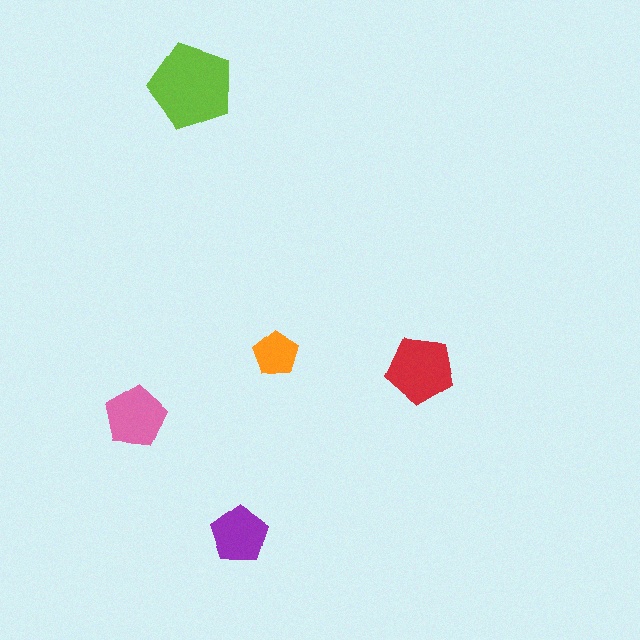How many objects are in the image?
There are 5 objects in the image.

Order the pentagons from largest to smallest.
the lime one, the red one, the pink one, the purple one, the orange one.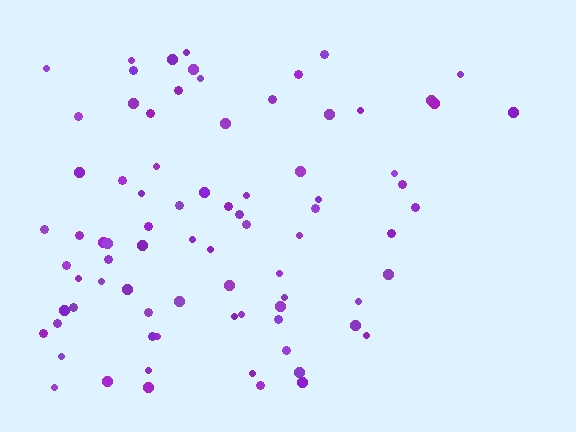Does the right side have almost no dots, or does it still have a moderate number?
Still a moderate number, just noticeably fewer than the left.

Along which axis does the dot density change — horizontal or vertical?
Horizontal.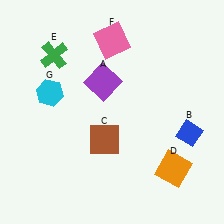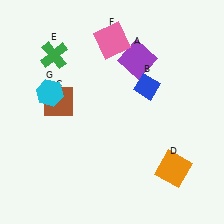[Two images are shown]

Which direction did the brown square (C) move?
The brown square (C) moved left.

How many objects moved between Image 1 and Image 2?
3 objects moved between the two images.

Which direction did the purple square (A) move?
The purple square (A) moved right.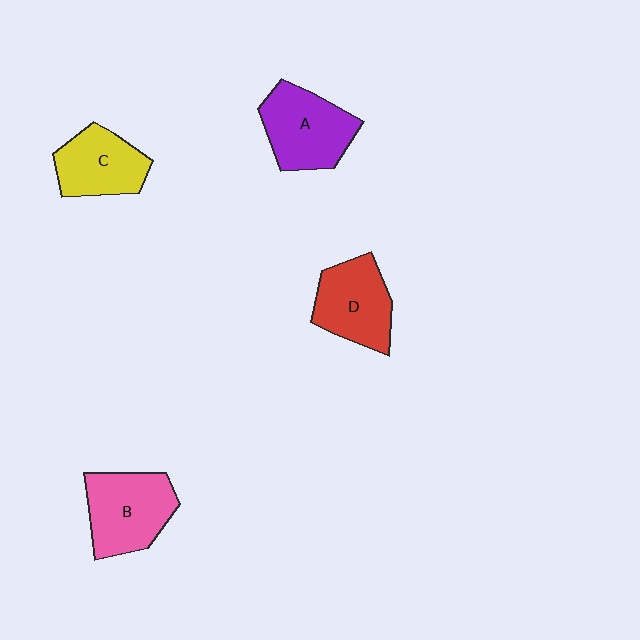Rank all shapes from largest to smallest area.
From largest to smallest: B (pink), A (purple), D (red), C (yellow).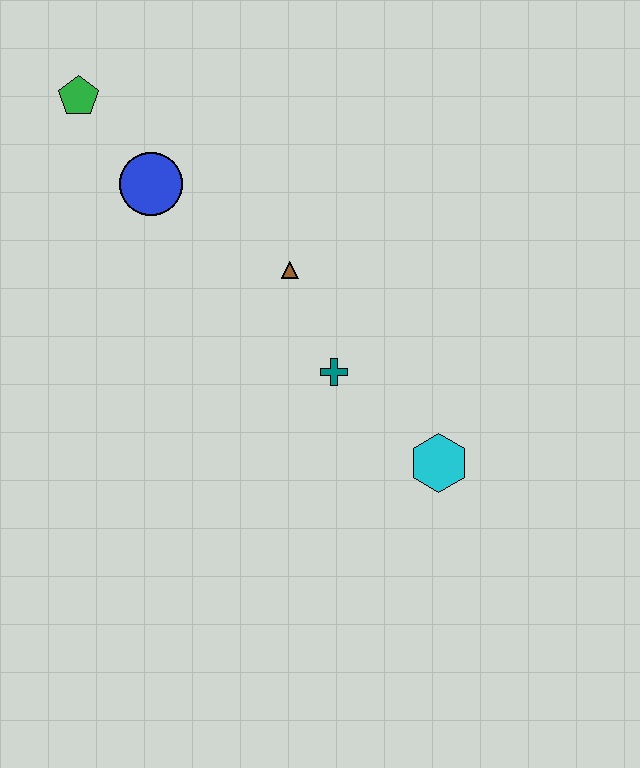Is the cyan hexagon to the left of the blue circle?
No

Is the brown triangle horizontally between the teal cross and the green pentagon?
Yes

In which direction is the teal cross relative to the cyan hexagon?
The teal cross is to the left of the cyan hexagon.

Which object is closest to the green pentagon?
The blue circle is closest to the green pentagon.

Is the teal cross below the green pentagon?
Yes